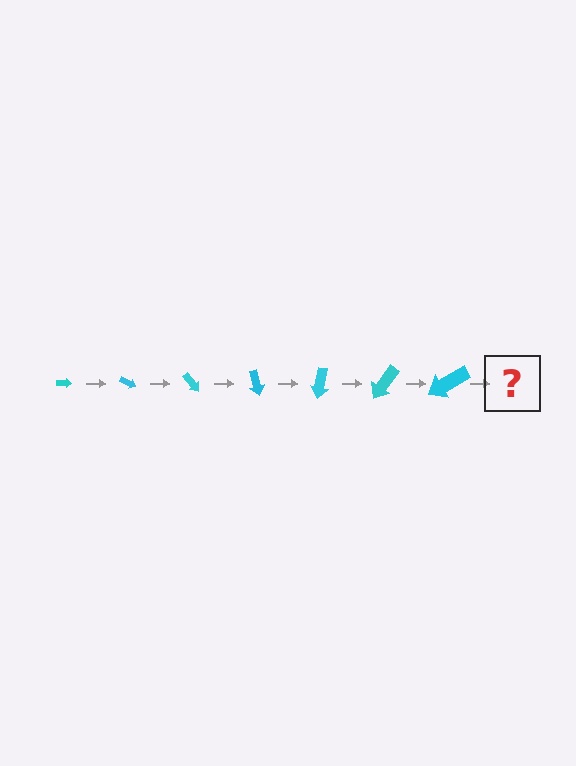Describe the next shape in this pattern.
It should be an arrow, larger than the previous one and rotated 175 degrees from the start.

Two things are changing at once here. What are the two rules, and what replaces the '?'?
The two rules are that the arrow grows larger each step and it rotates 25 degrees each step. The '?' should be an arrow, larger than the previous one and rotated 175 degrees from the start.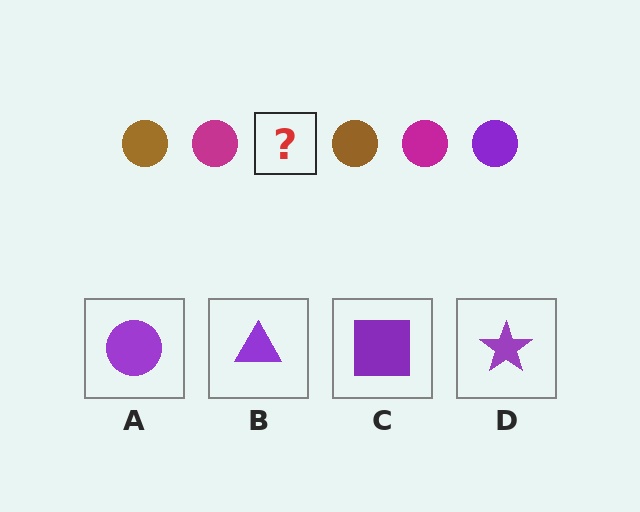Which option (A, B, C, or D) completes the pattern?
A.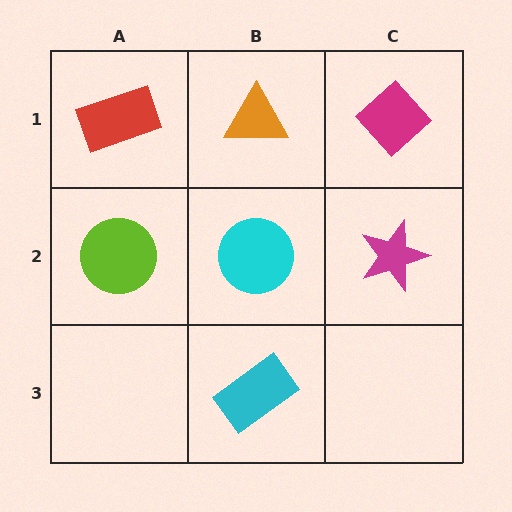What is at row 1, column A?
A red rectangle.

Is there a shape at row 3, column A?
No, that cell is empty.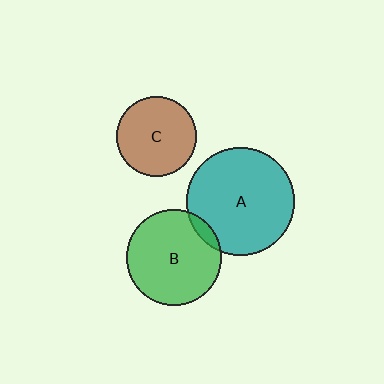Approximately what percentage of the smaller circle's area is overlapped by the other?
Approximately 5%.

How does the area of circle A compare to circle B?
Approximately 1.3 times.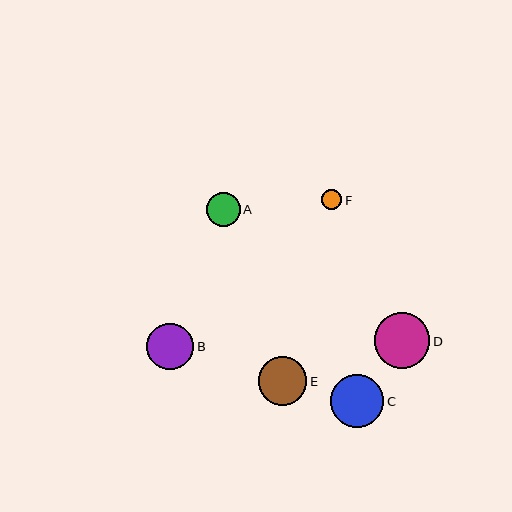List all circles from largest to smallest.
From largest to smallest: D, C, E, B, A, F.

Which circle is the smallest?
Circle F is the smallest with a size of approximately 20 pixels.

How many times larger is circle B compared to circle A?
Circle B is approximately 1.4 times the size of circle A.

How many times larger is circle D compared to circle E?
Circle D is approximately 1.1 times the size of circle E.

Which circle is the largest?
Circle D is the largest with a size of approximately 56 pixels.